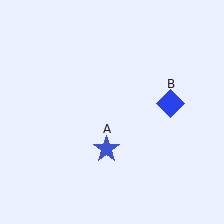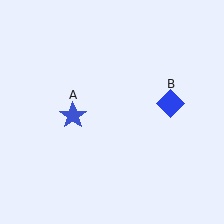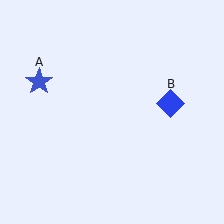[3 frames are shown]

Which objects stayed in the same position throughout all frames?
Blue diamond (object B) remained stationary.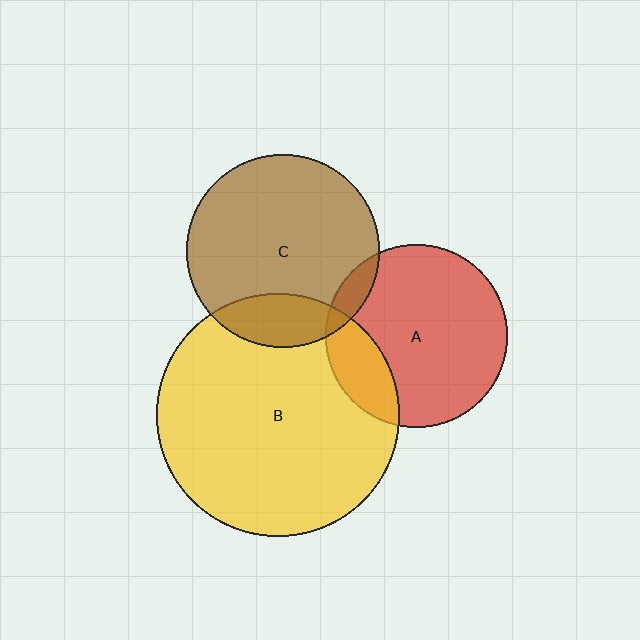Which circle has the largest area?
Circle B (yellow).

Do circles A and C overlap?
Yes.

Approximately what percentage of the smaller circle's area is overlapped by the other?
Approximately 10%.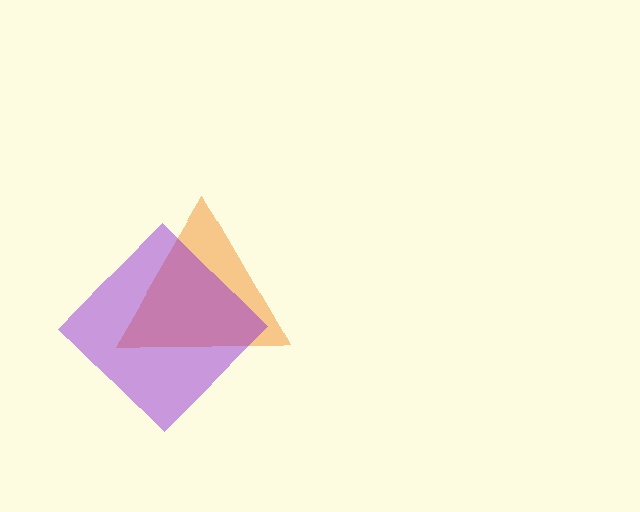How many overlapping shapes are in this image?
There are 2 overlapping shapes in the image.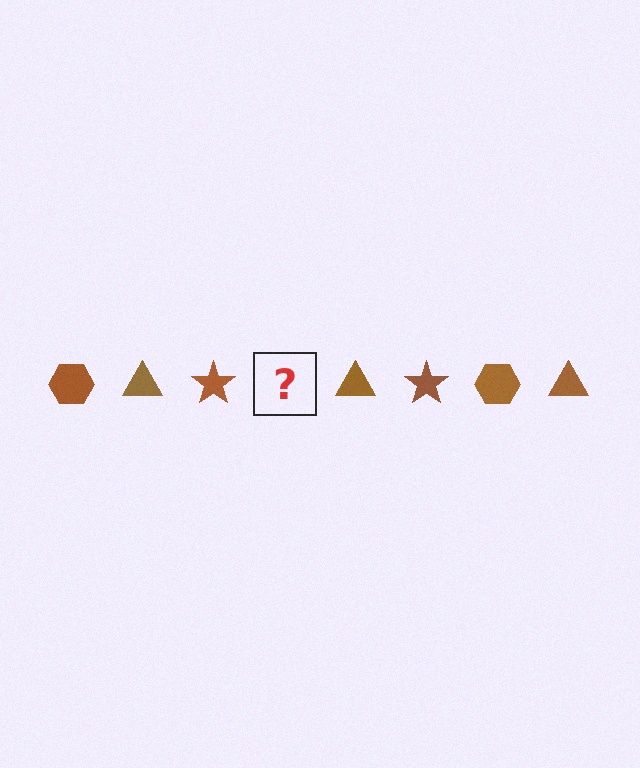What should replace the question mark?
The question mark should be replaced with a brown hexagon.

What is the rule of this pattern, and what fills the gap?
The rule is that the pattern cycles through hexagon, triangle, star shapes in brown. The gap should be filled with a brown hexagon.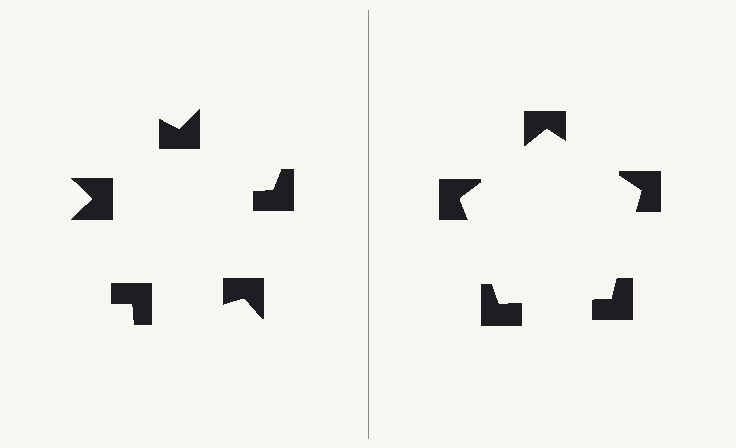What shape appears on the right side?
An illusory pentagon.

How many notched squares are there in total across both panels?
10 — 5 on each side.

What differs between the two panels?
The notched squares are positioned identically on both sides; only the wedge orientations differ. On the right they align to a pentagon; on the left they are misaligned.